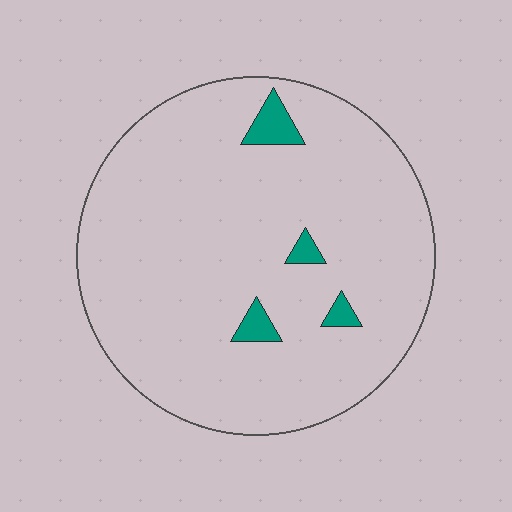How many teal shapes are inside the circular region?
4.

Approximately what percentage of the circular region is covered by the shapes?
Approximately 5%.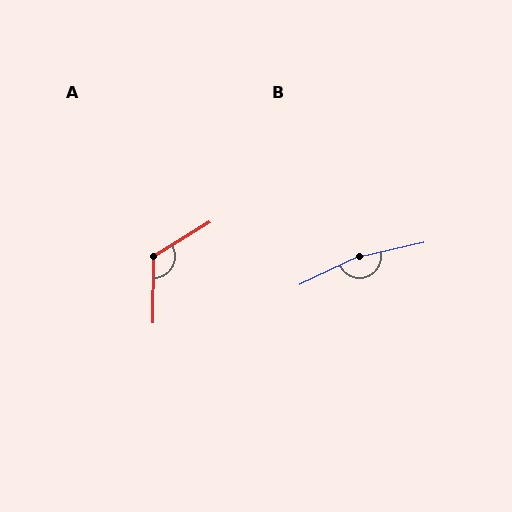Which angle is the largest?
B, at approximately 167 degrees.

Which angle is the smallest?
A, at approximately 122 degrees.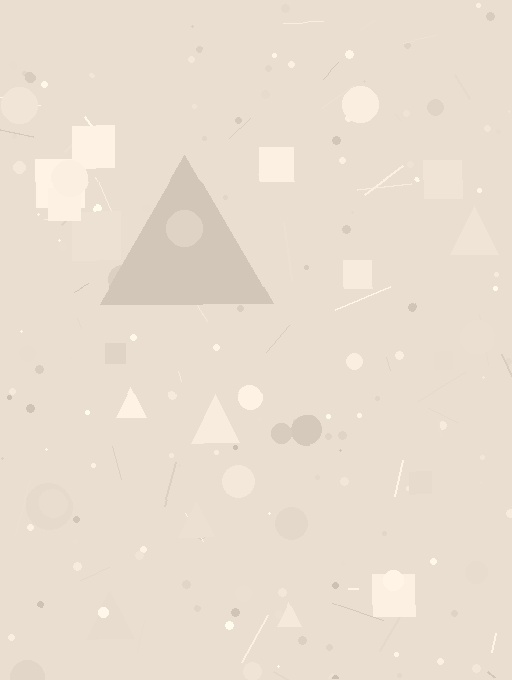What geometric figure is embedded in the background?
A triangle is embedded in the background.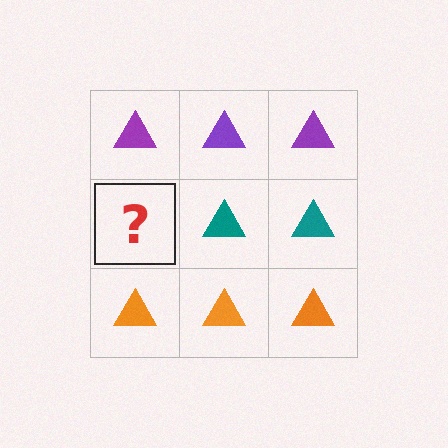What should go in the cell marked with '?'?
The missing cell should contain a teal triangle.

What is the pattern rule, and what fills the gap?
The rule is that each row has a consistent color. The gap should be filled with a teal triangle.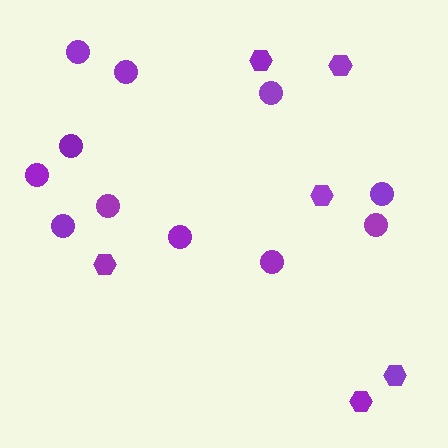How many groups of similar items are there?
There are 2 groups: one group of hexagons (6) and one group of circles (11).